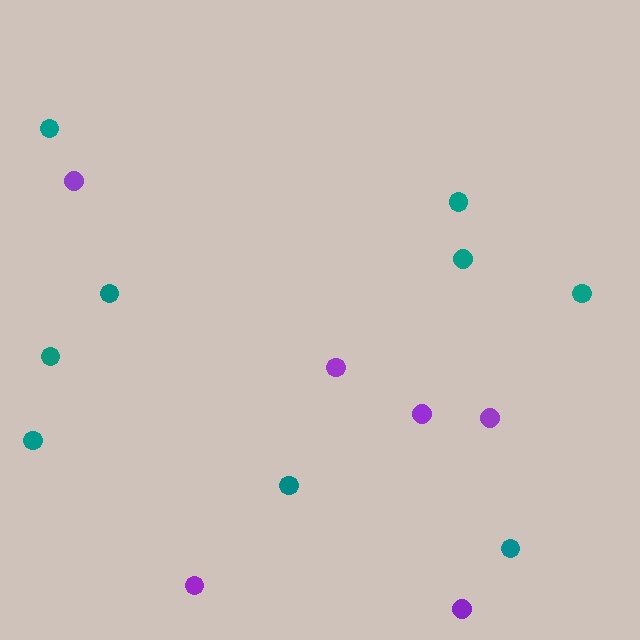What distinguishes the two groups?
There are 2 groups: one group of purple circles (6) and one group of teal circles (9).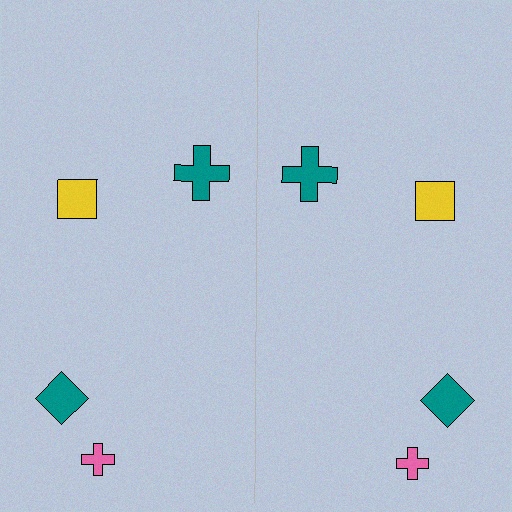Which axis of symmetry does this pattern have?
The pattern has a vertical axis of symmetry running through the center of the image.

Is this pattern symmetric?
Yes, this pattern has bilateral (reflection) symmetry.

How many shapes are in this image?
There are 8 shapes in this image.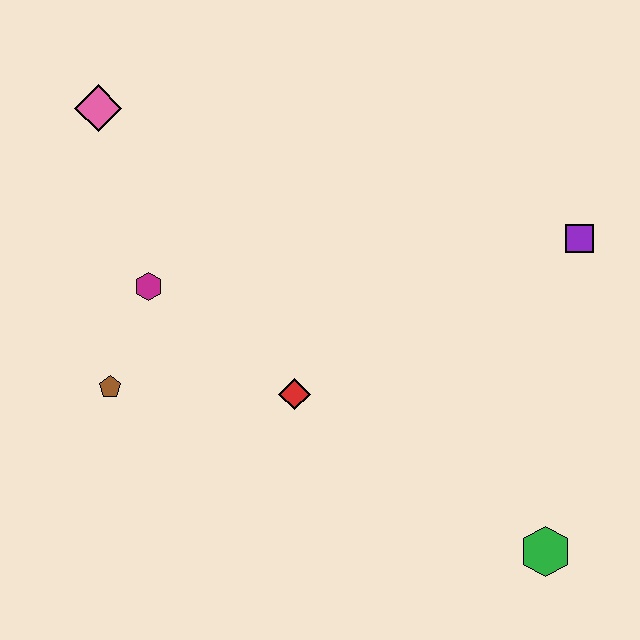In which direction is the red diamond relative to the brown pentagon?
The red diamond is to the right of the brown pentagon.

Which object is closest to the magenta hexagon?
The brown pentagon is closest to the magenta hexagon.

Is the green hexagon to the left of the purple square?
Yes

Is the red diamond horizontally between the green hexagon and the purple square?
No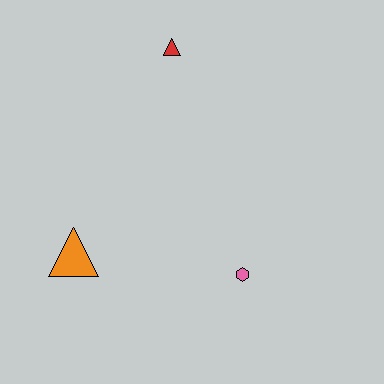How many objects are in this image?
There are 3 objects.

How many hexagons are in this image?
There is 1 hexagon.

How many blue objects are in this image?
There are no blue objects.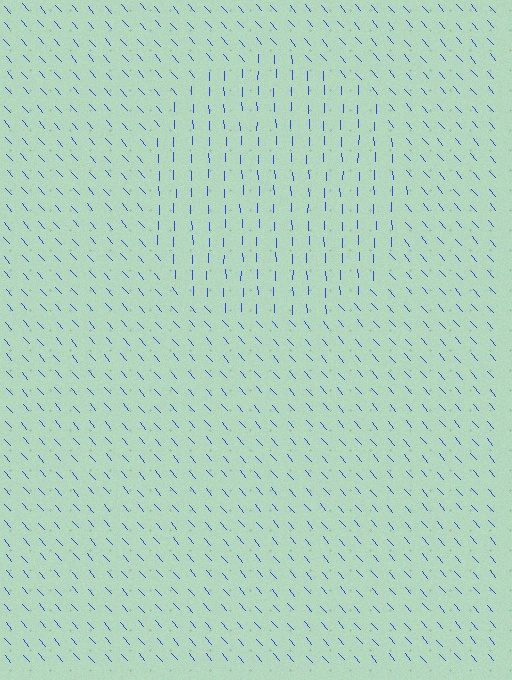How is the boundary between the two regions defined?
The boundary is defined purely by a change in line orientation (approximately 40 degrees difference). All lines are the same color and thickness.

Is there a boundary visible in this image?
Yes, there is a texture boundary formed by a change in line orientation.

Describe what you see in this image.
The image is filled with small blue line segments. A circle region in the image has lines oriented differently from the surrounding lines, creating a visible texture boundary.